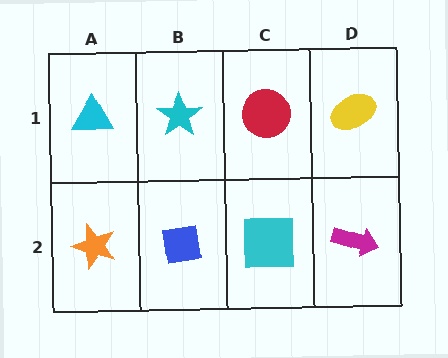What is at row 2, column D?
A magenta arrow.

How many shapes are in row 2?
4 shapes.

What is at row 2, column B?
A blue square.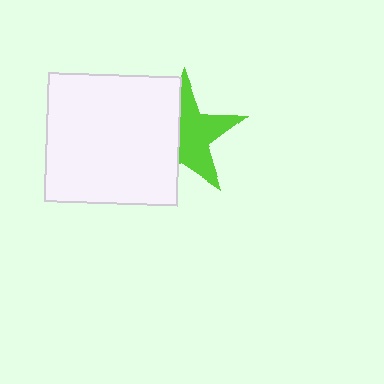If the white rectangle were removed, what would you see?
You would see the complete lime star.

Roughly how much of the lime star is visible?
About half of it is visible (roughly 56%).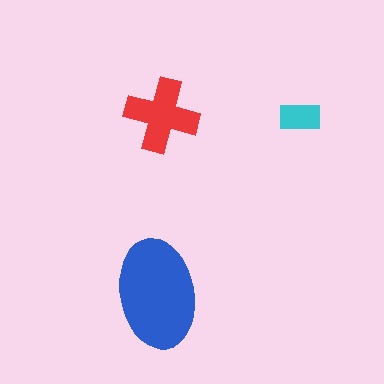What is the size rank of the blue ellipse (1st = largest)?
1st.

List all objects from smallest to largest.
The cyan rectangle, the red cross, the blue ellipse.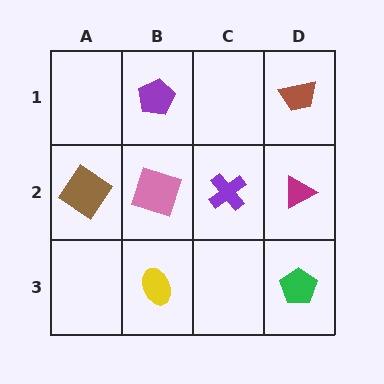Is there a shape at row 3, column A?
No, that cell is empty.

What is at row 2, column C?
A purple cross.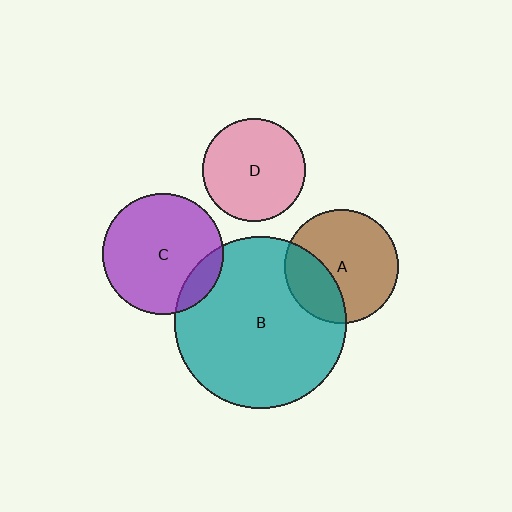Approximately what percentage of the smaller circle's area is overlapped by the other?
Approximately 15%.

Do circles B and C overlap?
Yes.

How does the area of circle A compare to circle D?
Approximately 1.2 times.